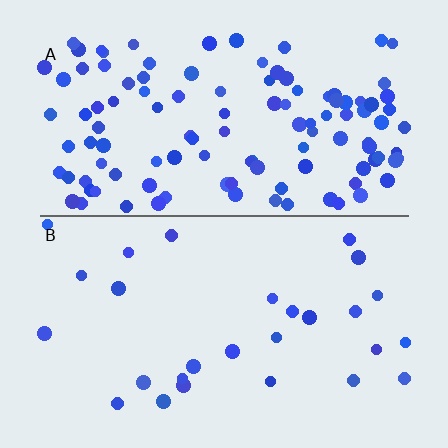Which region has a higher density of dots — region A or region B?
A (the top).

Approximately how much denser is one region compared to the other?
Approximately 4.2× — region A over region B.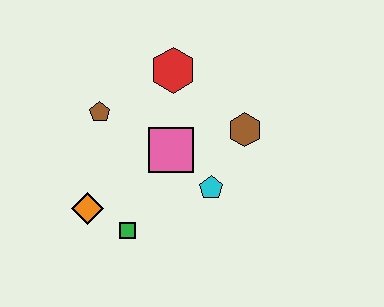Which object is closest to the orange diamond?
The green square is closest to the orange diamond.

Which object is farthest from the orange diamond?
The brown hexagon is farthest from the orange diamond.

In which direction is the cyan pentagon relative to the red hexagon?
The cyan pentagon is below the red hexagon.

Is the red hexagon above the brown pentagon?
Yes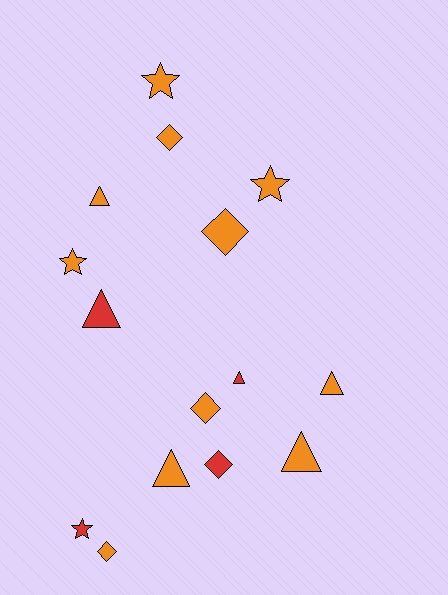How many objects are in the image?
There are 15 objects.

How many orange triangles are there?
There are 4 orange triangles.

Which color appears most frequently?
Orange, with 11 objects.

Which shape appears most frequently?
Triangle, with 6 objects.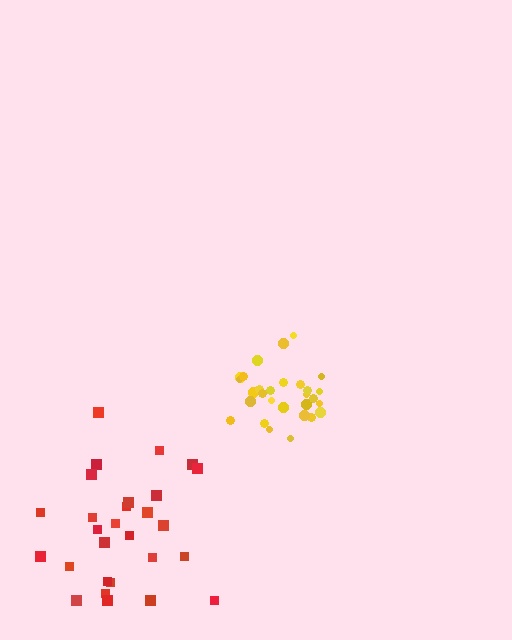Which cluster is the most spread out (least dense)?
Red.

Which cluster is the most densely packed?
Yellow.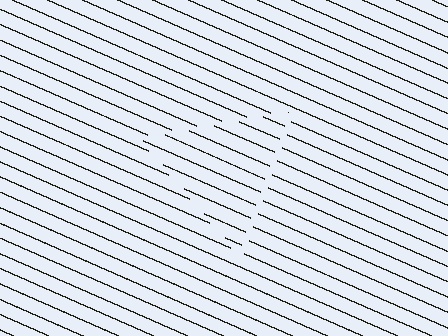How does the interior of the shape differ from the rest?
The interior of the shape contains the same grating, shifted by half a period — the contour is defined by the phase discontinuity where line-ends from the inner and outer gratings abut.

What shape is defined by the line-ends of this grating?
An illusory triangle. The interior of the shape contains the same grating, shifted by half a period — the contour is defined by the phase discontinuity where line-ends from the inner and outer gratings abut.